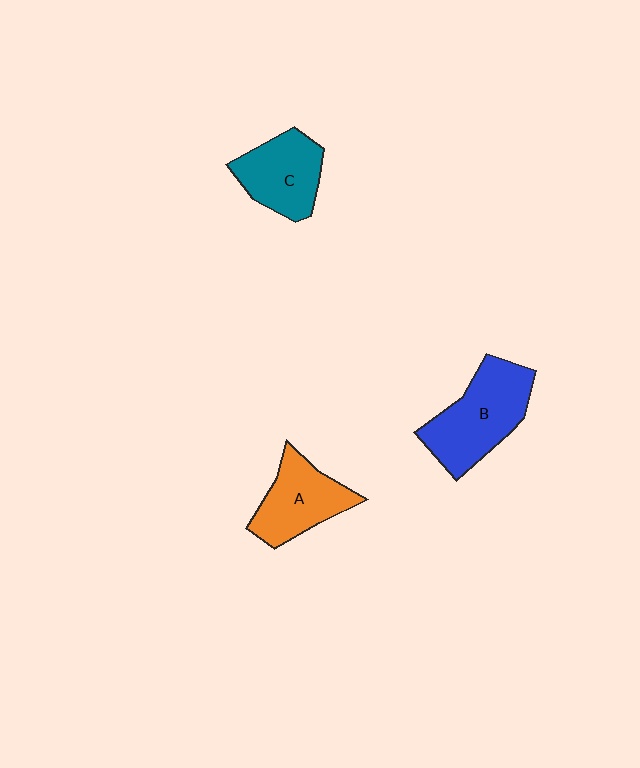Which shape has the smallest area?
Shape C (teal).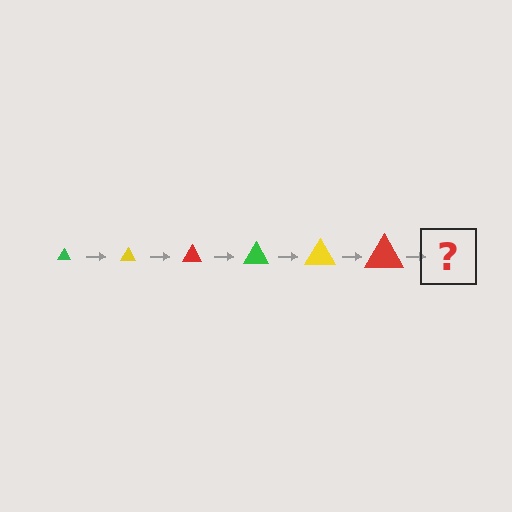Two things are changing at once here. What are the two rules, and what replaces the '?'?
The two rules are that the triangle grows larger each step and the color cycles through green, yellow, and red. The '?' should be a green triangle, larger than the previous one.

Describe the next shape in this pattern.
It should be a green triangle, larger than the previous one.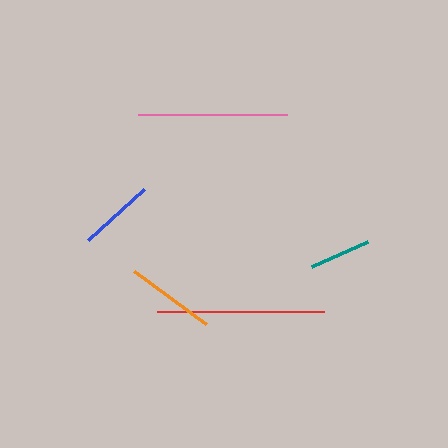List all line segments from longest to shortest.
From longest to shortest: red, pink, orange, blue, teal.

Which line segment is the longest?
The red line is the longest at approximately 166 pixels.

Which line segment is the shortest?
The teal line is the shortest at approximately 62 pixels.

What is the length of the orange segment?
The orange segment is approximately 89 pixels long.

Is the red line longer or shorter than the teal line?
The red line is longer than the teal line.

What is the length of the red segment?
The red segment is approximately 166 pixels long.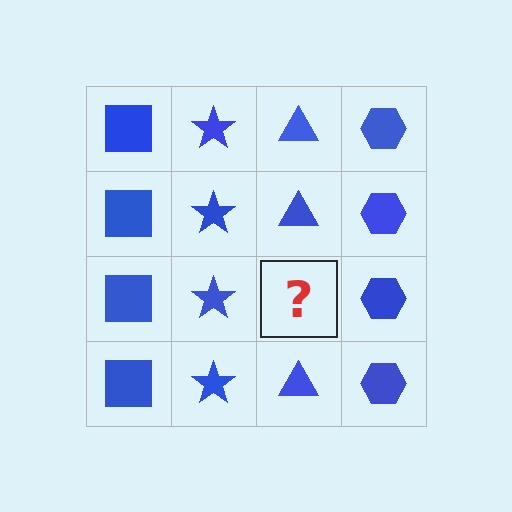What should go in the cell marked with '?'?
The missing cell should contain a blue triangle.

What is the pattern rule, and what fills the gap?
The rule is that each column has a consistent shape. The gap should be filled with a blue triangle.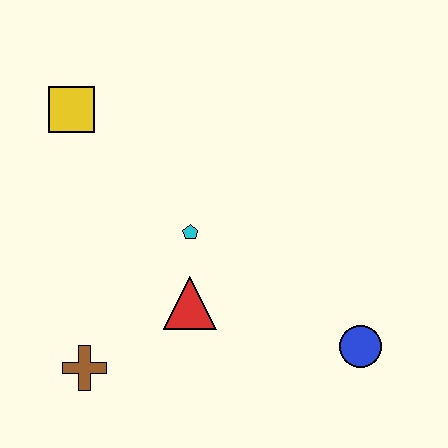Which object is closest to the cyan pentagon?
The red triangle is closest to the cyan pentagon.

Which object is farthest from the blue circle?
The yellow square is farthest from the blue circle.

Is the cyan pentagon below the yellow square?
Yes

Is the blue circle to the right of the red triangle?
Yes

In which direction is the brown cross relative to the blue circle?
The brown cross is to the left of the blue circle.